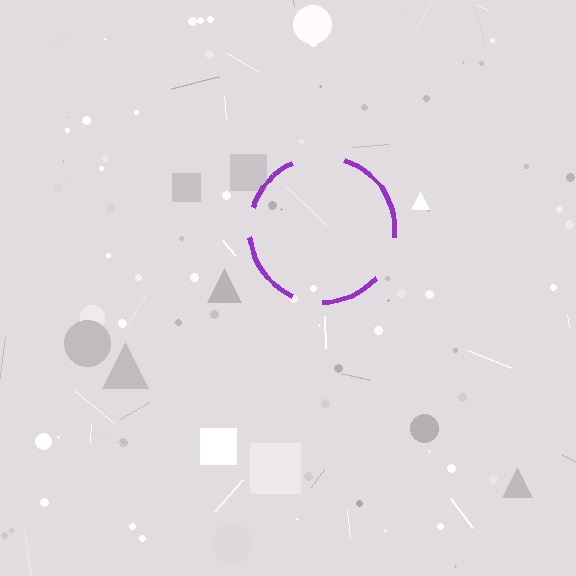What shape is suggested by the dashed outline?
The dashed outline suggests a circle.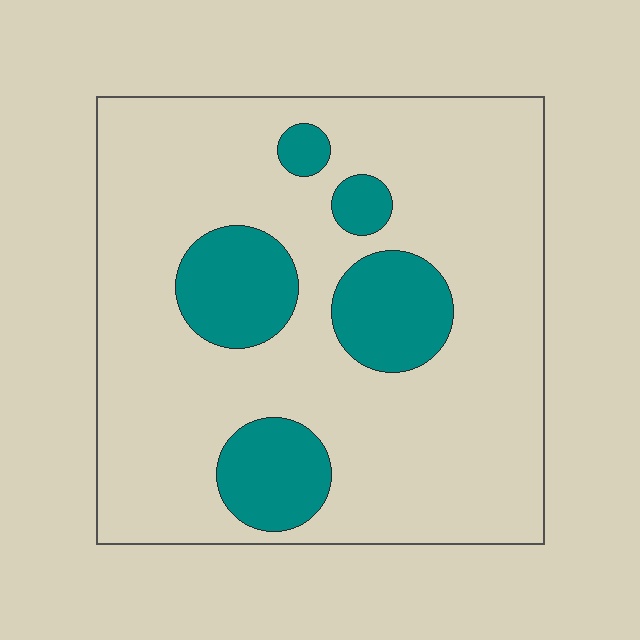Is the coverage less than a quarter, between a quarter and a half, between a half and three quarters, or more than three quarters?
Less than a quarter.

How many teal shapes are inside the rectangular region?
5.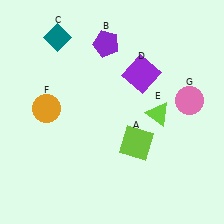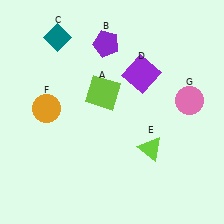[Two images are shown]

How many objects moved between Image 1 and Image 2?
2 objects moved between the two images.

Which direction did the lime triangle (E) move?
The lime triangle (E) moved down.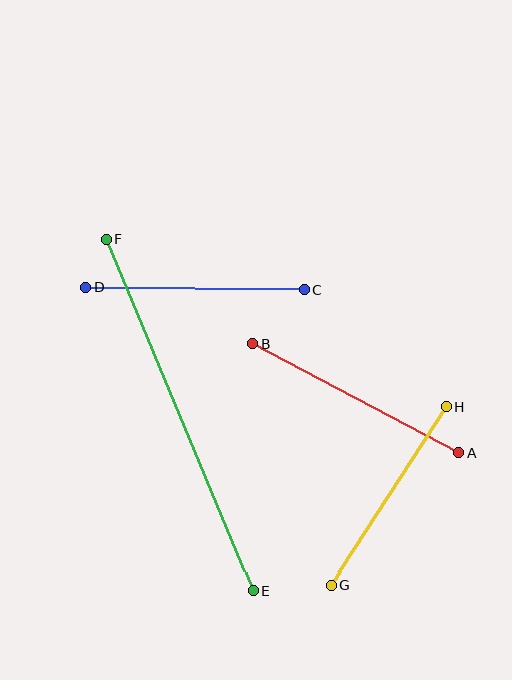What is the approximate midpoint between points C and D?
The midpoint is at approximately (195, 289) pixels.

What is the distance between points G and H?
The distance is approximately 213 pixels.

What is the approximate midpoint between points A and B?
The midpoint is at approximately (356, 398) pixels.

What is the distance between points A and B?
The distance is approximately 233 pixels.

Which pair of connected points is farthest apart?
Points E and F are farthest apart.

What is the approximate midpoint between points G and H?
The midpoint is at approximately (389, 496) pixels.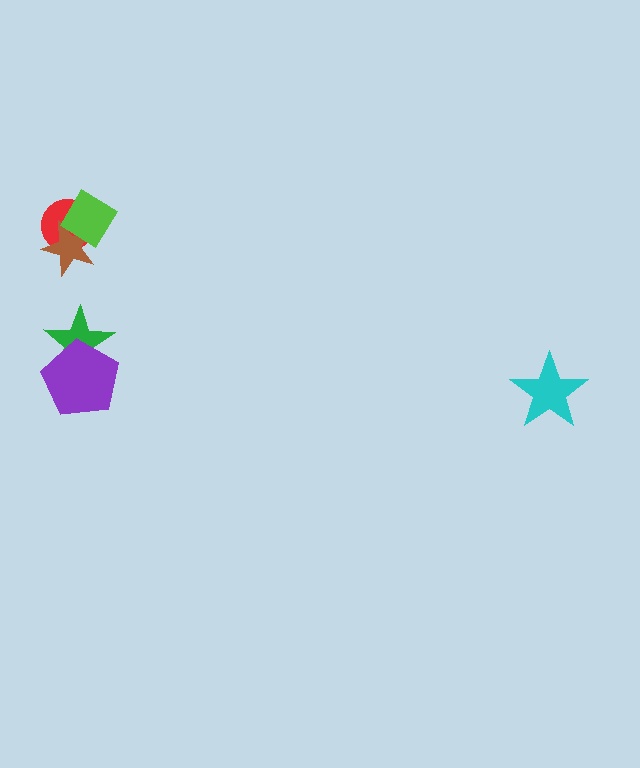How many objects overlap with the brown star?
2 objects overlap with the brown star.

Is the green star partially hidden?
Yes, it is partially covered by another shape.